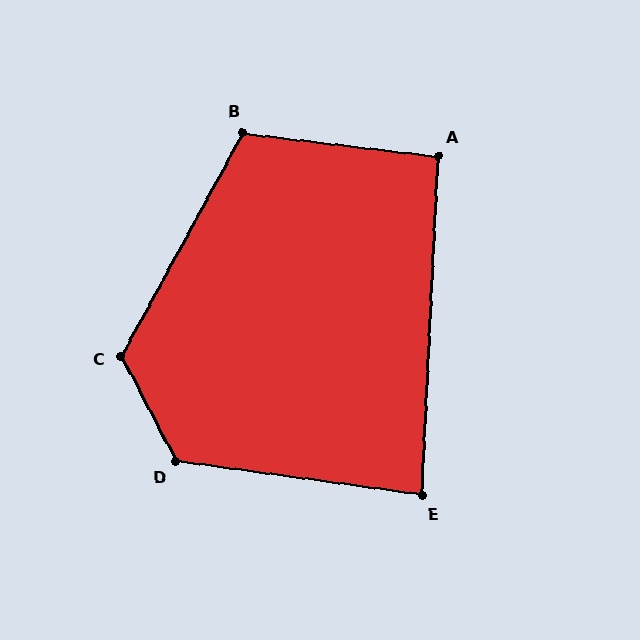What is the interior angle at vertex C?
Approximately 124 degrees (obtuse).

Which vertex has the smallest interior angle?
E, at approximately 85 degrees.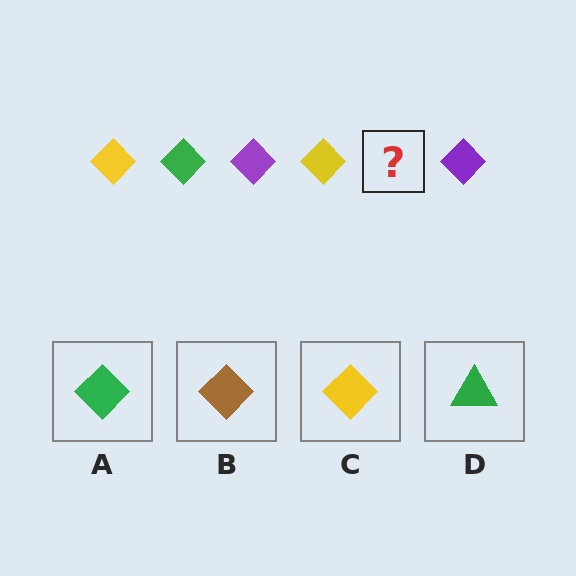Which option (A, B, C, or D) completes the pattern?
A.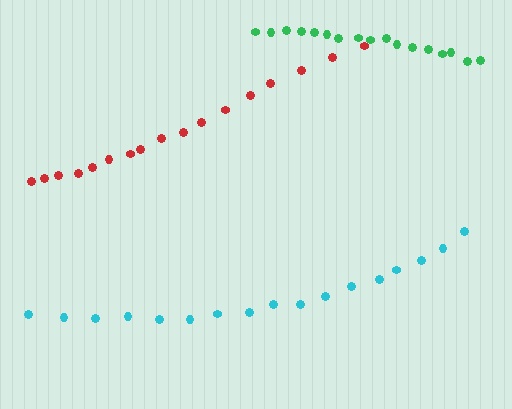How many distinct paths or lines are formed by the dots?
There are 3 distinct paths.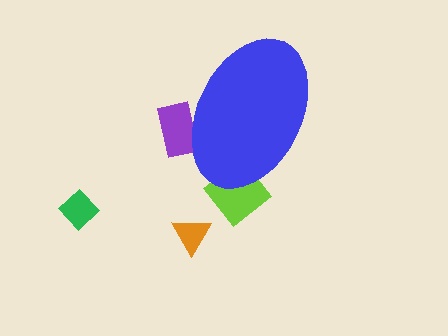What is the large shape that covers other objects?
A blue ellipse.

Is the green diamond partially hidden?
No, the green diamond is fully visible.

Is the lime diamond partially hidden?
Yes, the lime diamond is partially hidden behind the blue ellipse.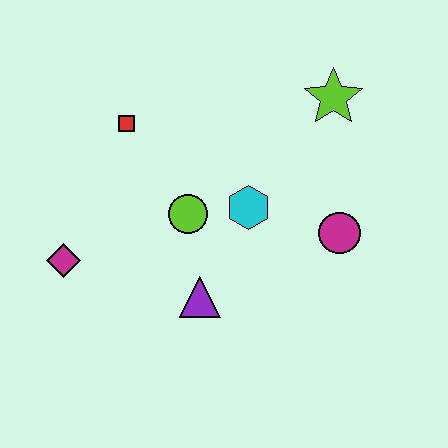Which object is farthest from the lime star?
The magenta diamond is farthest from the lime star.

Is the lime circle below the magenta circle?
No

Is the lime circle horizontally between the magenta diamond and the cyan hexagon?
Yes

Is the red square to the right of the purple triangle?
No